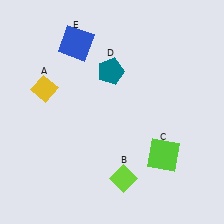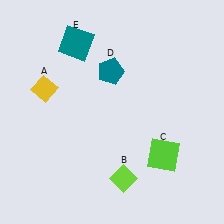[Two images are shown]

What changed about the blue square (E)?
In Image 1, E is blue. In Image 2, it changed to teal.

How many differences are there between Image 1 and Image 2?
There is 1 difference between the two images.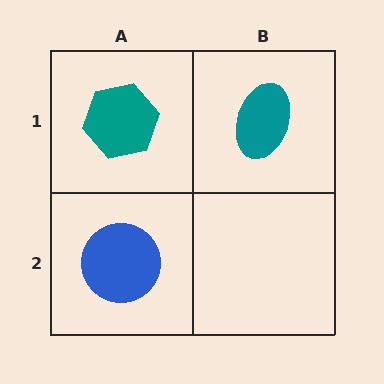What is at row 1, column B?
A teal ellipse.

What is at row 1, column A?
A teal hexagon.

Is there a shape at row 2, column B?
No, that cell is empty.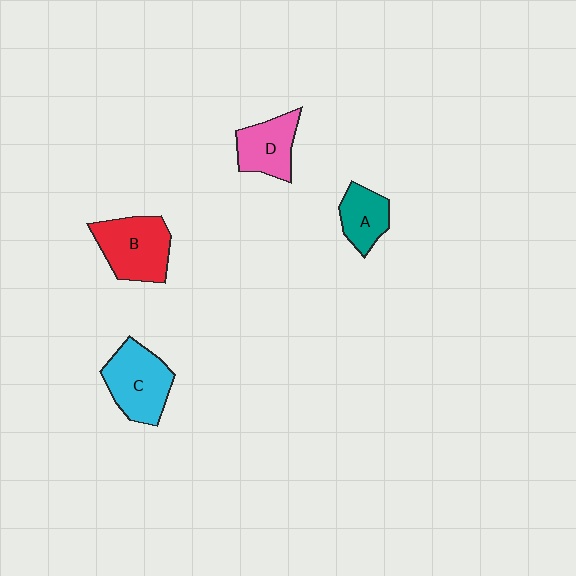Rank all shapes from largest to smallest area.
From largest to smallest: B (red), C (cyan), D (pink), A (teal).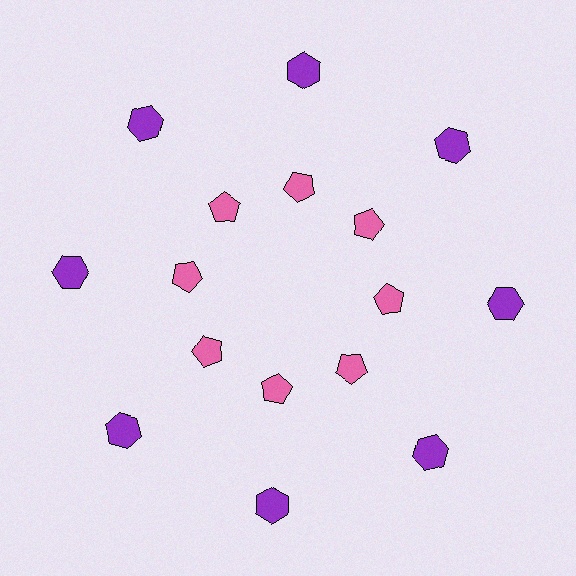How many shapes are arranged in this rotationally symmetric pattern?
There are 16 shapes, arranged in 8 groups of 2.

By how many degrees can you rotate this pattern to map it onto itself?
The pattern maps onto itself every 45 degrees of rotation.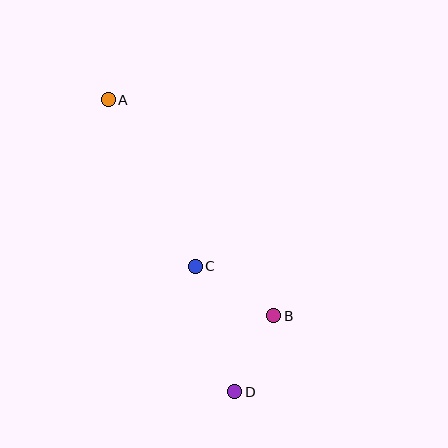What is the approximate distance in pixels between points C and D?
The distance between C and D is approximately 132 pixels.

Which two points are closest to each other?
Points B and D are closest to each other.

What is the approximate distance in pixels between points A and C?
The distance between A and C is approximately 188 pixels.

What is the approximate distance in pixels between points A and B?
The distance between A and B is approximately 272 pixels.